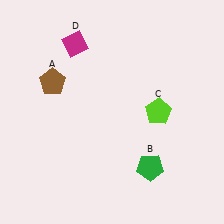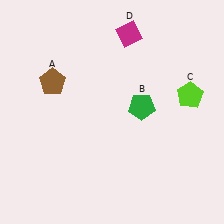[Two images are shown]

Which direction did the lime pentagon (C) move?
The lime pentagon (C) moved right.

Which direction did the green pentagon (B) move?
The green pentagon (B) moved up.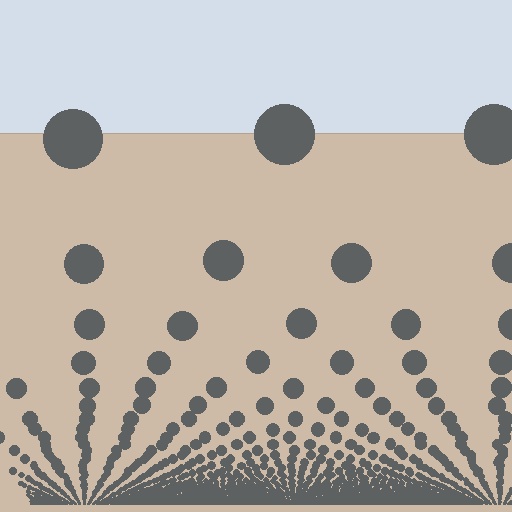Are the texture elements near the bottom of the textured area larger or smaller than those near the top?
Smaller. The gradient is inverted — elements near the bottom are smaller and denser.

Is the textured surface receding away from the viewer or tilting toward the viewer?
The surface appears to tilt toward the viewer. Texture elements get larger and sparser toward the top.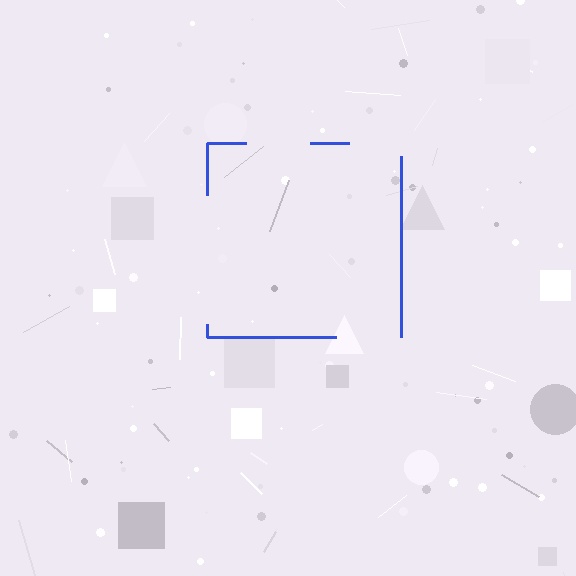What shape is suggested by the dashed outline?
The dashed outline suggests a square.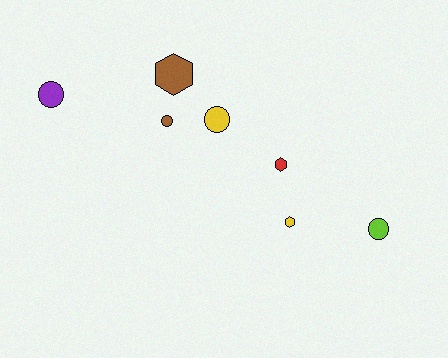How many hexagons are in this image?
There are 3 hexagons.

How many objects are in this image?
There are 7 objects.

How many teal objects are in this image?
There are no teal objects.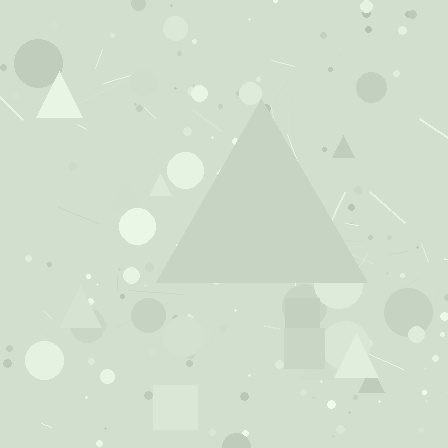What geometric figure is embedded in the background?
A triangle is embedded in the background.